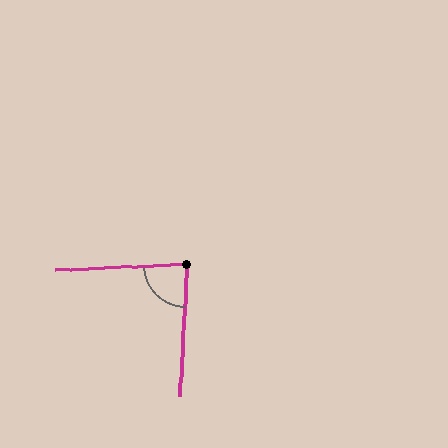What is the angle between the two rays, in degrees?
Approximately 84 degrees.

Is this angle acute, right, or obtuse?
It is acute.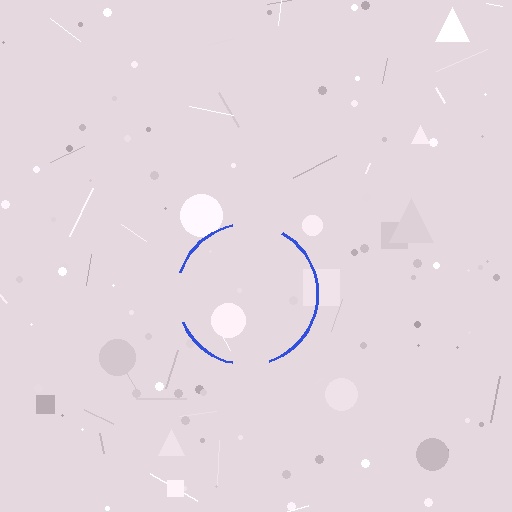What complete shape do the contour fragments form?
The contour fragments form a circle.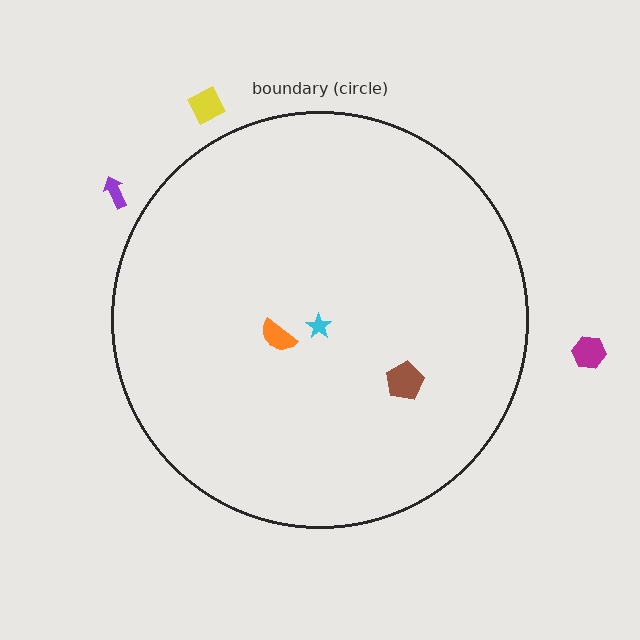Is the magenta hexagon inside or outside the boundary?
Outside.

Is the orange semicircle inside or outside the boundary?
Inside.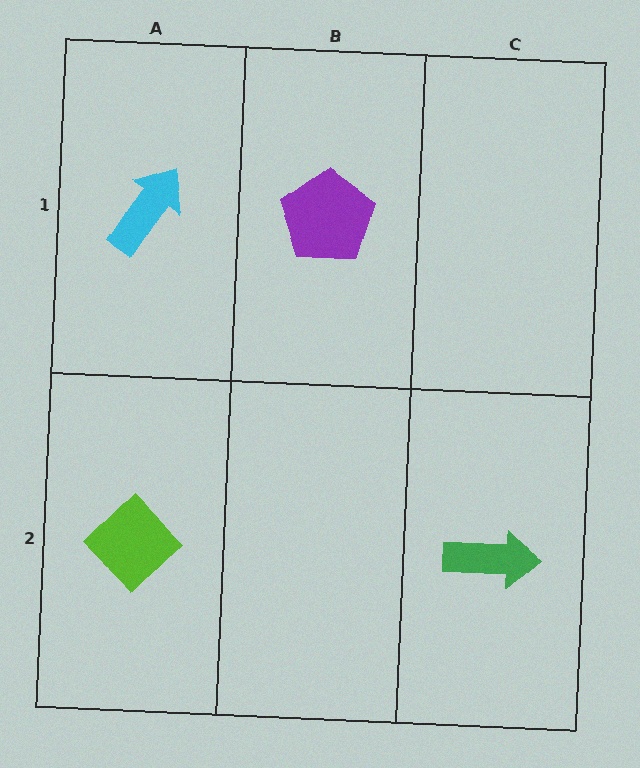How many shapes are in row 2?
2 shapes.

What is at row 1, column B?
A purple pentagon.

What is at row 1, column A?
A cyan arrow.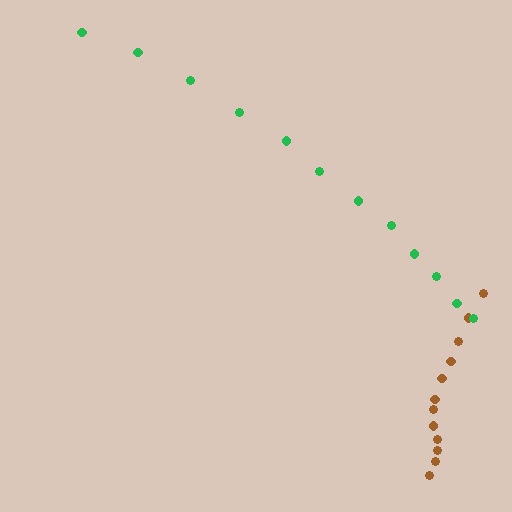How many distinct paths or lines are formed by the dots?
There are 2 distinct paths.